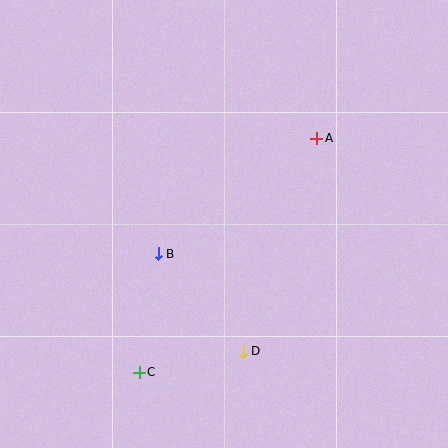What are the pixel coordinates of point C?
Point C is at (139, 372).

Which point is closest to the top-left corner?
Point B is closest to the top-left corner.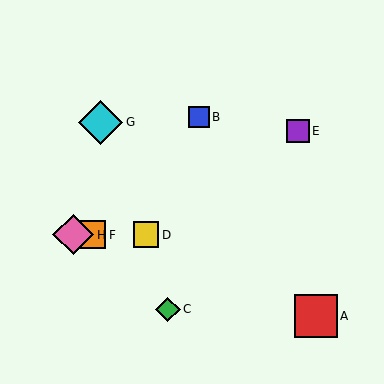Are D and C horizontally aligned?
No, D is at y≈235 and C is at y≈309.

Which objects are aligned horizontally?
Objects D, F, H are aligned horizontally.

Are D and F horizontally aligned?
Yes, both are at y≈235.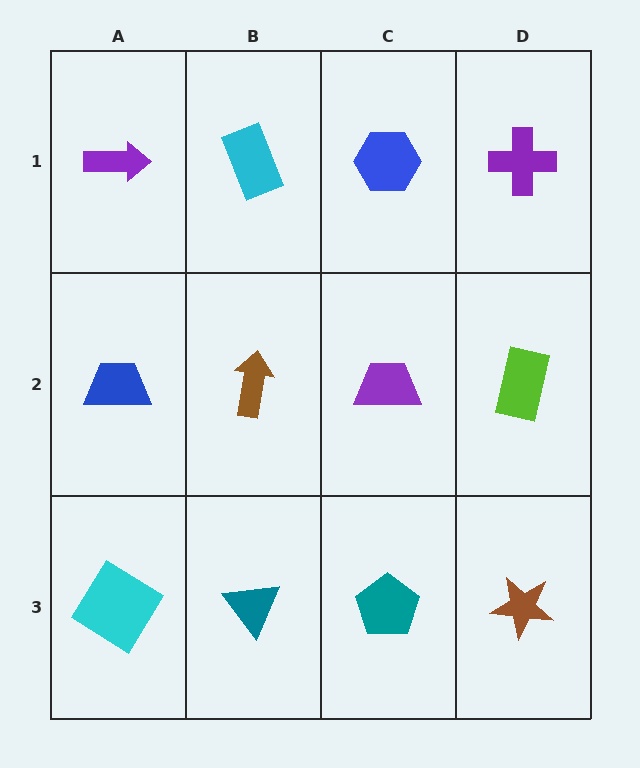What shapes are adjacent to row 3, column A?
A blue trapezoid (row 2, column A), a teal triangle (row 3, column B).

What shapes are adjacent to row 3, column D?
A lime rectangle (row 2, column D), a teal pentagon (row 3, column C).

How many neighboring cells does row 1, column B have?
3.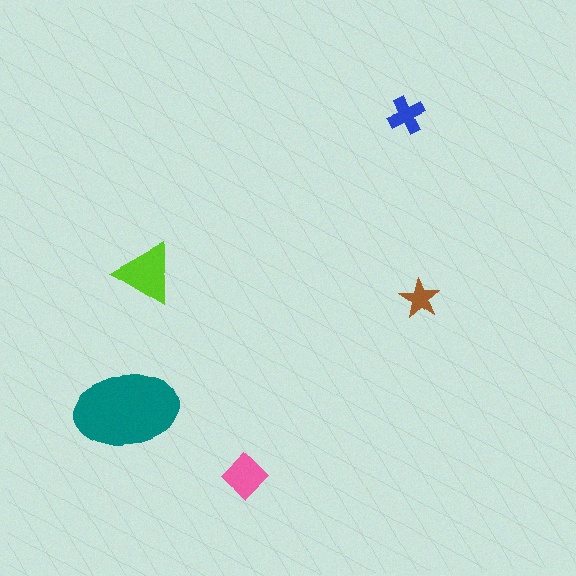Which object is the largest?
The teal ellipse.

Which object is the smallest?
The brown star.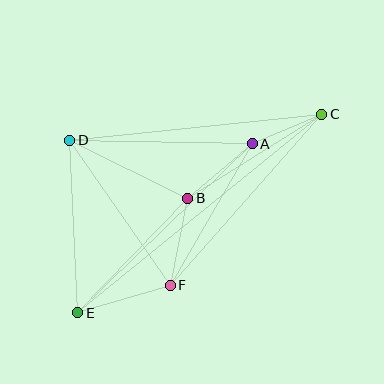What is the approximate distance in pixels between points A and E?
The distance between A and E is approximately 243 pixels.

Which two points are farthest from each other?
Points C and E are farthest from each other.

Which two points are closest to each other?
Points A and C are closest to each other.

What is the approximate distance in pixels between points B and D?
The distance between B and D is approximately 132 pixels.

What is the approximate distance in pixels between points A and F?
The distance between A and F is approximately 163 pixels.